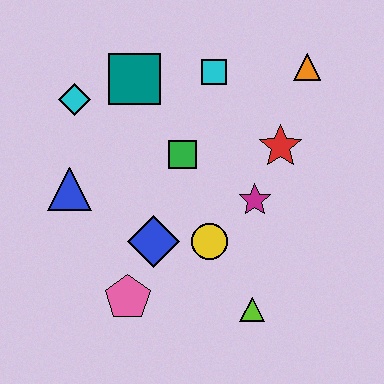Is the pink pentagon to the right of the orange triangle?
No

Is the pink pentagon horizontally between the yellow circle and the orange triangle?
No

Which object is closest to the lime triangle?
The yellow circle is closest to the lime triangle.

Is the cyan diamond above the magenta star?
Yes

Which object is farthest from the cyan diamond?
The lime triangle is farthest from the cyan diamond.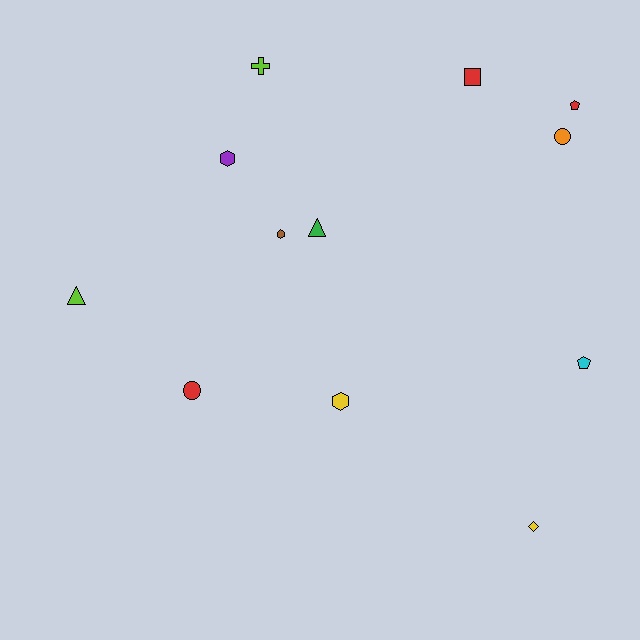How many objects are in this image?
There are 12 objects.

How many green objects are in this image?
There is 1 green object.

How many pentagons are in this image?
There are 2 pentagons.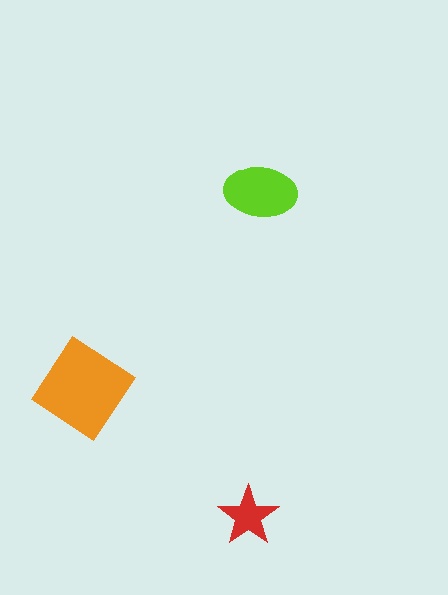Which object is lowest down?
The red star is bottommost.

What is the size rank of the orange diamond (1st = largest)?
1st.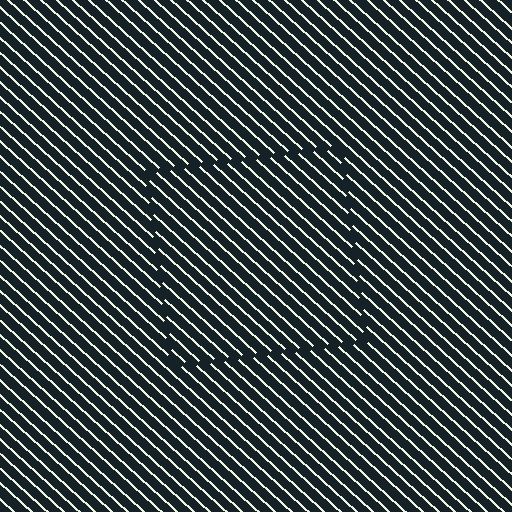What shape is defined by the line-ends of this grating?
An illusory square. The interior of the shape contains the same grating, shifted by half a period — the contour is defined by the phase discontinuity where line-ends from the inner and outer gratings abut.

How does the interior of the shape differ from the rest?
The interior of the shape contains the same grating, shifted by half a period — the contour is defined by the phase discontinuity where line-ends from the inner and outer gratings abut.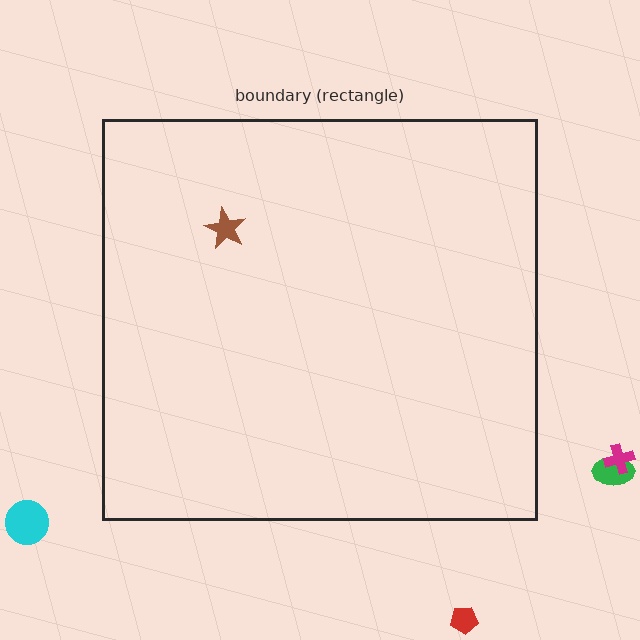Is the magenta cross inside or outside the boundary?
Outside.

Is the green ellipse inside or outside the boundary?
Outside.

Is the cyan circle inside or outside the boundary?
Outside.